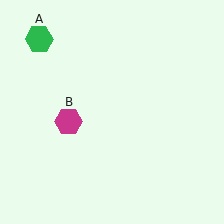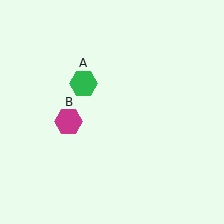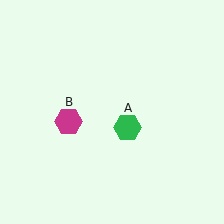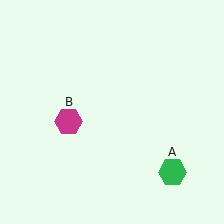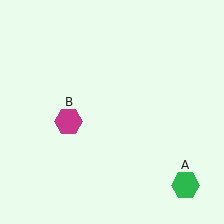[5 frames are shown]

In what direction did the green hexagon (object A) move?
The green hexagon (object A) moved down and to the right.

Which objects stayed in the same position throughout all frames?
Magenta hexagon (object B) remained stationary.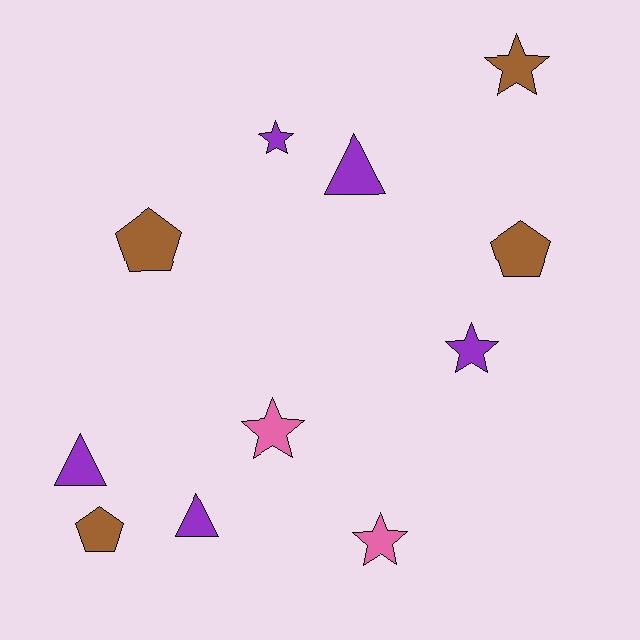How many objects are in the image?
There are 11 objects.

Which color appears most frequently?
Purple, with 5 objects.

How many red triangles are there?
There are no red triangles.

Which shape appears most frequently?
Star, with 5 objects.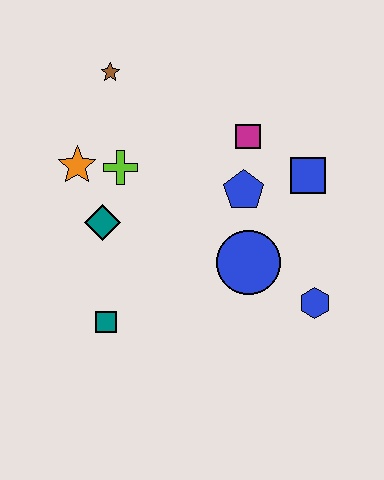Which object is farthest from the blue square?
The teal square is farthest from the blue square.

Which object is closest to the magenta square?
The blue pentagon is closest to the magenta square.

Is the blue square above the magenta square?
No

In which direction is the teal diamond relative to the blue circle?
The teal diamond is to the left of the blue circle.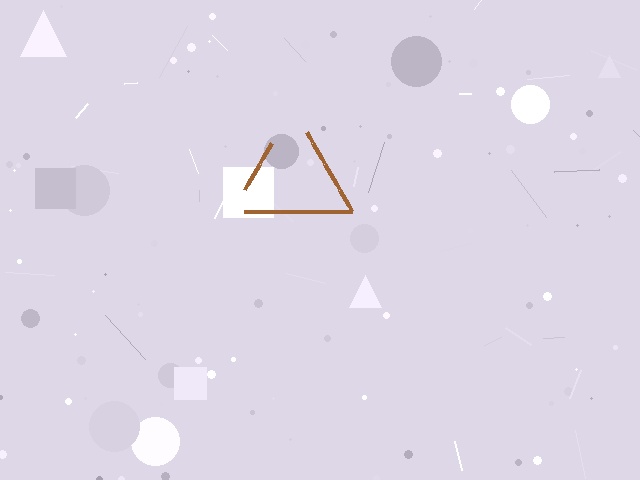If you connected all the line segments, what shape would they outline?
They would outline a triangle.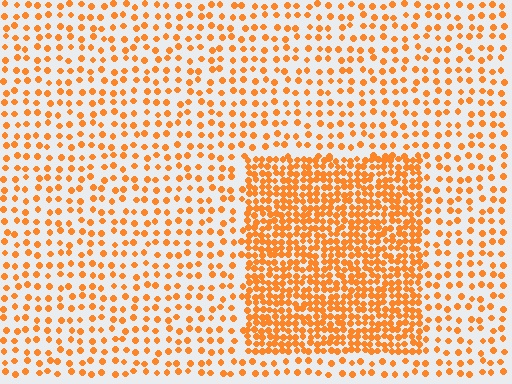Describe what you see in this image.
The image contains small orange elements arranged at two different densities. A rectangle-shaped region is visible where the elements are more densely packed than the surrounding area.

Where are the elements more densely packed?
The elements are more densely packed inside the rectangle boundary.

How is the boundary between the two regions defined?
The boundary is defined by a change in element density (approximately 2.5x ratio). All elements are the same color, size, and shape.